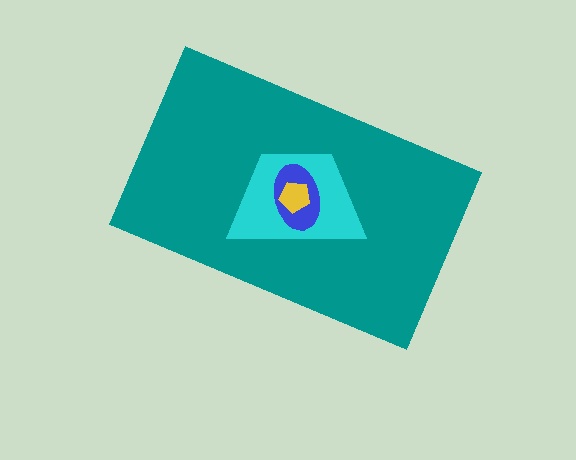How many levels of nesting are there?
4.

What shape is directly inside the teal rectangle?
The cyan trapezoid.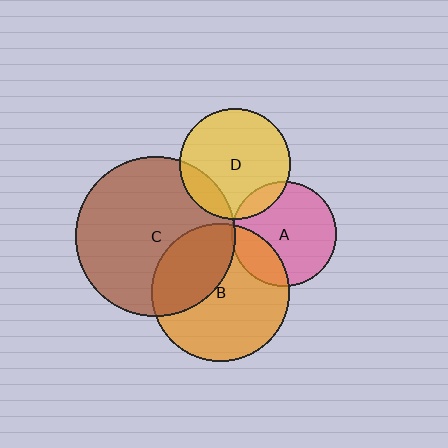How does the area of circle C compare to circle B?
Approximately 1.4 times.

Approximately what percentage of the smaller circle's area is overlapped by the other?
Approximately 35%.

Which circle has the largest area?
Circle C (brown).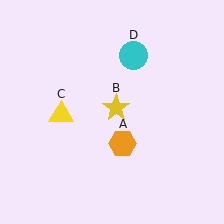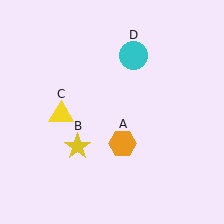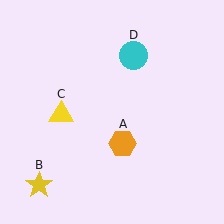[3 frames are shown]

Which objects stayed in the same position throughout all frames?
Orange hexagon (object A) and yellow triangle (object C) and cyan circle (object D) remained stationary.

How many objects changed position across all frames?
1 object changed position: yellow star (object B).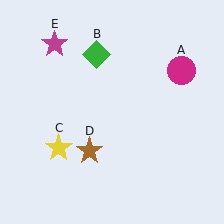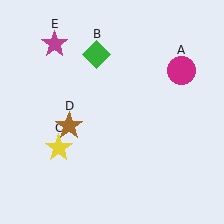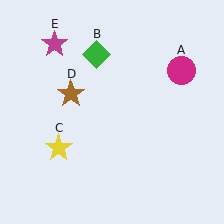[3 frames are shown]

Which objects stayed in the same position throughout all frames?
Magenta circle (object A) and green diamond (object B) and yellow star (object C) and magenta star (object E) remained stationary.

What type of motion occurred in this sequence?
The brown star (object D) rotated clockwise around the center of the scene.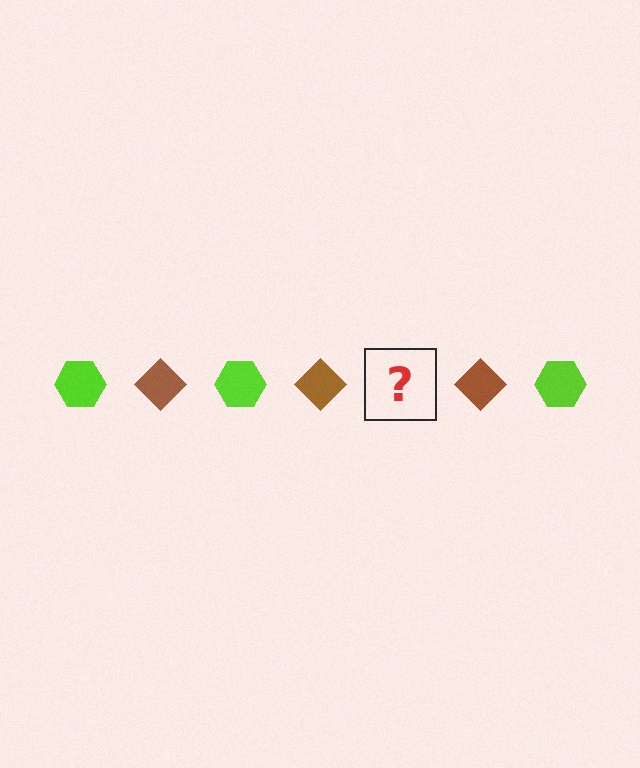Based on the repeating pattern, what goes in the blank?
The blank should be a lime hexagon.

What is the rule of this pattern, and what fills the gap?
The rule is that the pattern alternates between lime hexagon and brown diamond. The gap should be filled with a lime hexagon.